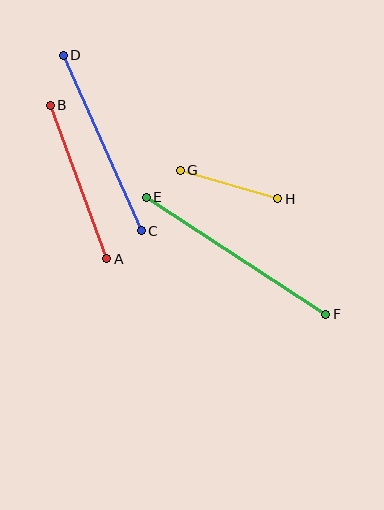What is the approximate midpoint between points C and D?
The midpoint is at approximately (102, 143) pixels.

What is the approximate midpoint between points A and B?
The midpoint is at approximately (79, 182) pixels.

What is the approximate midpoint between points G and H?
The midpoint is at approximately (229, 184) pixels.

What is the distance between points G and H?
The distance is approximately 101 pixels.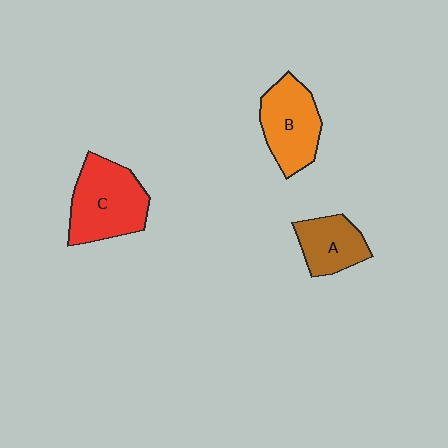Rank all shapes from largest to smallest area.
From largest to smallest: C (red), B (orange), A (brown).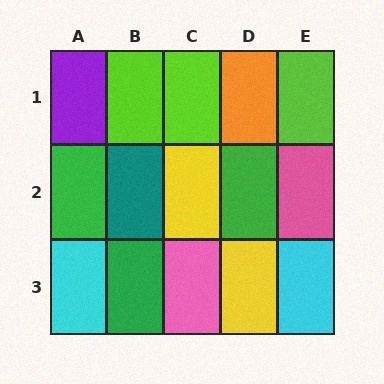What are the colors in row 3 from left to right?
Cyan, green, pink, yellow, cyan.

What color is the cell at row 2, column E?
Pink.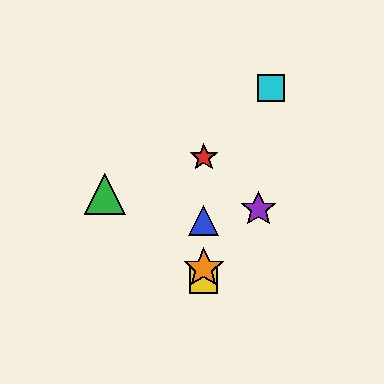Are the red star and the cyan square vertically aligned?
No, the red star is at x≈204 and the cyan square is at x≈271.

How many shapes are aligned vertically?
4 shapes (the red star, the blue triangle, the yellow square, the orange star) are aligned vertically.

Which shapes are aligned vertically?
The red star, the blue triangle, the yellow square, the orange star are aligned vertically.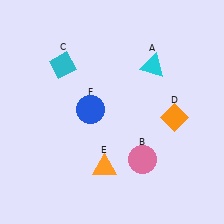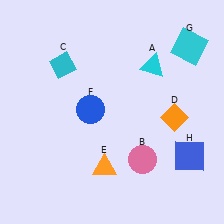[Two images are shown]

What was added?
A cyan square (G), a blue square (H) were added in Image 2.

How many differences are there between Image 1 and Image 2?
There are 2 differences between the two images.